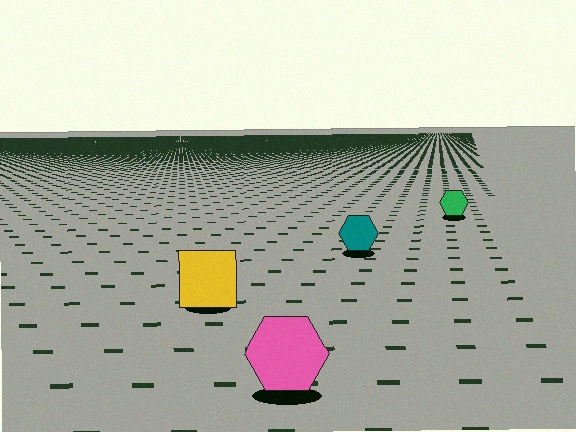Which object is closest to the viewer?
The pink hexagon is closest. The texture marks near it are larger and more spread out.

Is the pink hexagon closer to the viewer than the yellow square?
Yes. The pink hexagon is closer — you can tell from the texture gradient: the ground texture is coarser near it.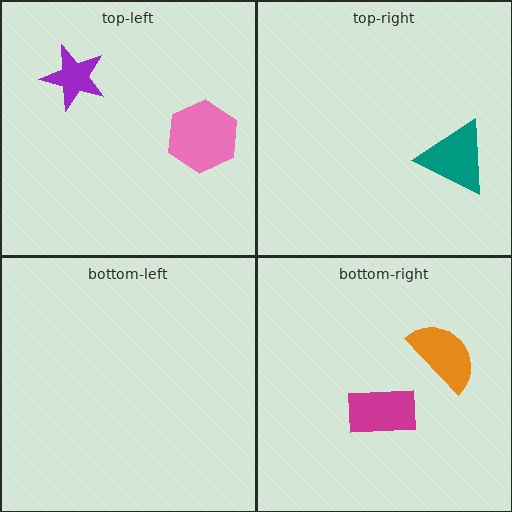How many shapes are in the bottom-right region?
2.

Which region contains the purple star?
The top-left region.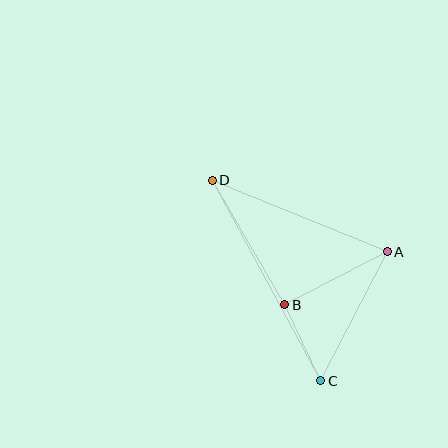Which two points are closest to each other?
Points B and C are closest to each other.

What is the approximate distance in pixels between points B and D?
The distance between B and D is approximately 144 pixels.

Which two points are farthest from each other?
Points C and D are farthest from each other.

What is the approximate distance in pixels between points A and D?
The distance between A and D is approximately 189 pixels.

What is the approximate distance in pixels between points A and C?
The distance between A and C is approximately 145 pixels.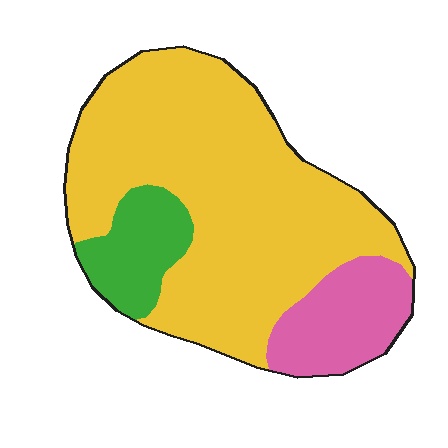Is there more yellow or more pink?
Yellow.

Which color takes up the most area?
Yellow, at roughly 70%.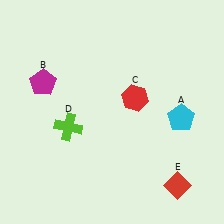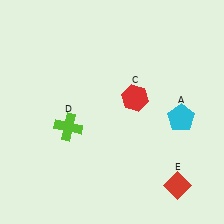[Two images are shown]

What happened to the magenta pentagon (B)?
The magenta pentagon (B) was removed in Image 2. It was in the top-left area of Image 1.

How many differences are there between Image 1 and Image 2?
There is 1 difference between the two images.